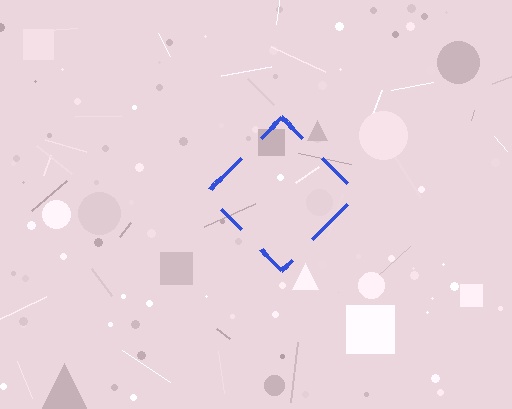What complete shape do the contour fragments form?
The contour fragments form a diamond.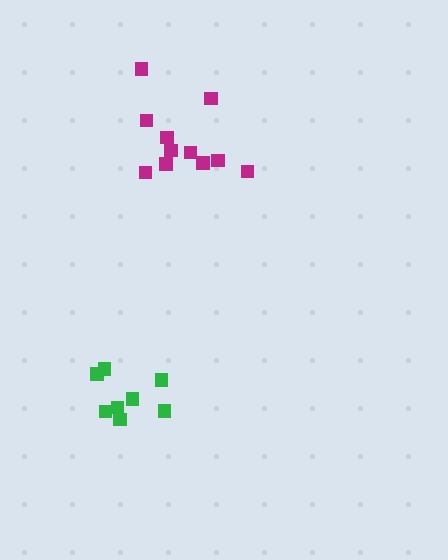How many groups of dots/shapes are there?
There are 2 groups.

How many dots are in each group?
Group 1: 8 dots, Group 2: 11 dots (19 total).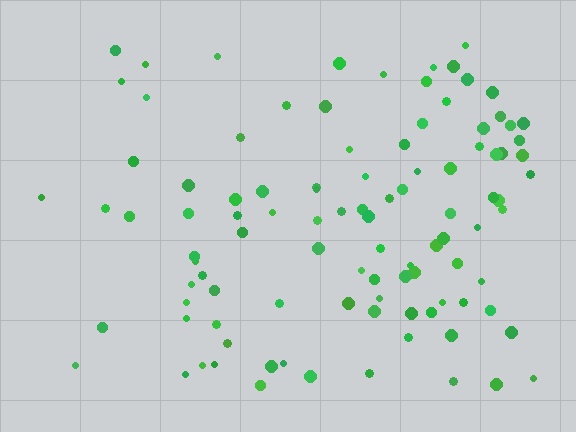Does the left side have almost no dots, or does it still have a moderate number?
Still a moderate number, just noticeably fewer than the right.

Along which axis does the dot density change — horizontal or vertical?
Horizontal.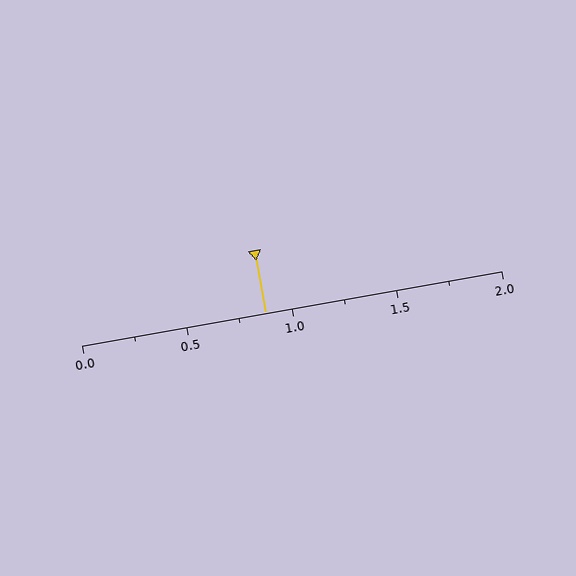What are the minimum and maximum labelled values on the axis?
The axis runs from 0.0 to 2.0.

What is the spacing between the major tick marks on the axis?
The major ticks are spaced 0.5 apart.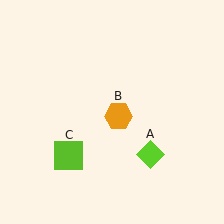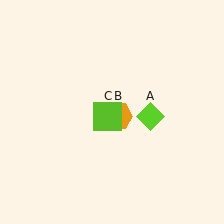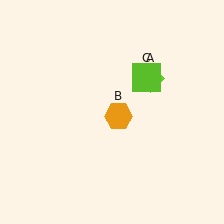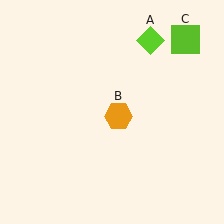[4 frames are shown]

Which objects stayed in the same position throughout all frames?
Orange hexagon (object B) remained stationary.